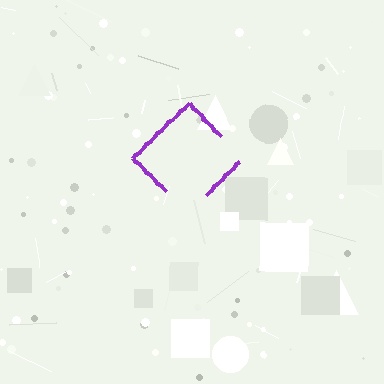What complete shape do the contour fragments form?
The contour fragments form a diamond.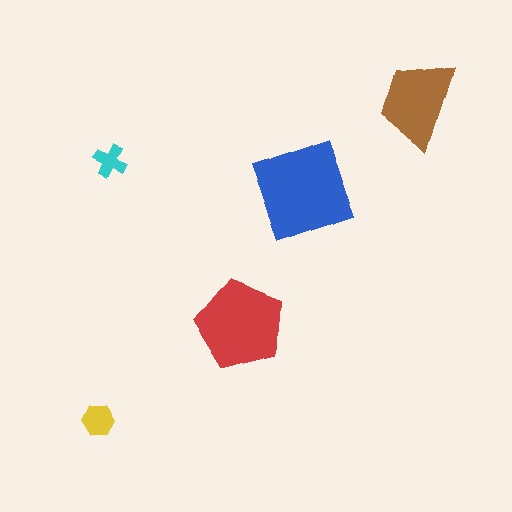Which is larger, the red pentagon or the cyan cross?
The red pentagon.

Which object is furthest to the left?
The cyan cross is leftmost.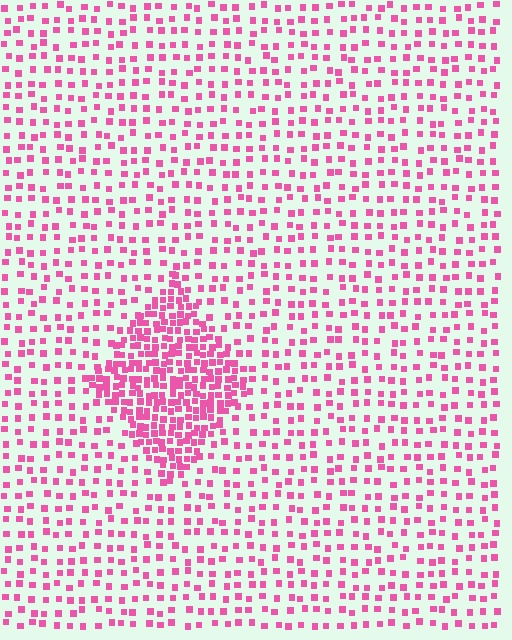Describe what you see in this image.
The image contains small pink elements arranged at two different densities. A diamond-shaped region is visible where the elements are more densely packed than the surrounding area.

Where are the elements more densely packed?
The elements are more densely packed inside the diamond boundary.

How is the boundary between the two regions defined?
The boundary is defined by a change in element density (approximately 2.6x ratio). All elements are the same color, size, and shape.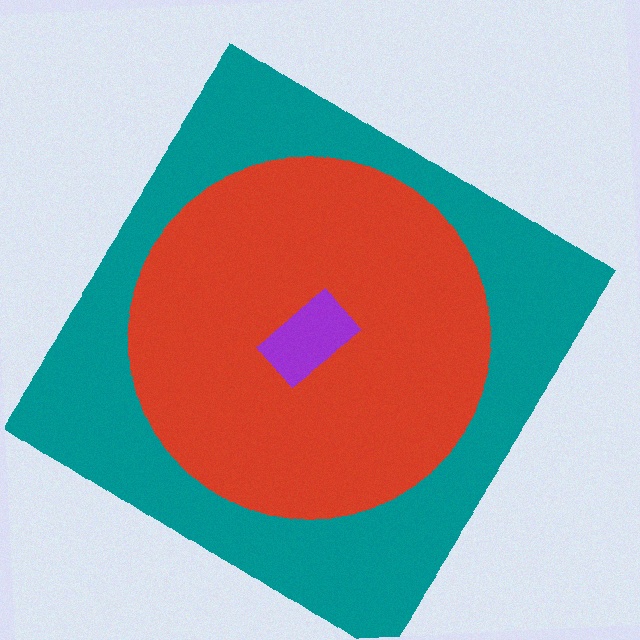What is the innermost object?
The purple rectangle.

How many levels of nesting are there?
3.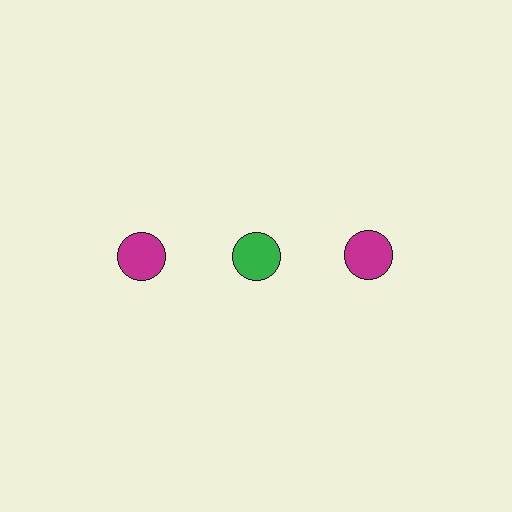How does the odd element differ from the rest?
It has a different color: green instead of magenta.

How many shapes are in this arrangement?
There are 3 shapes arranged in a grid pattern.